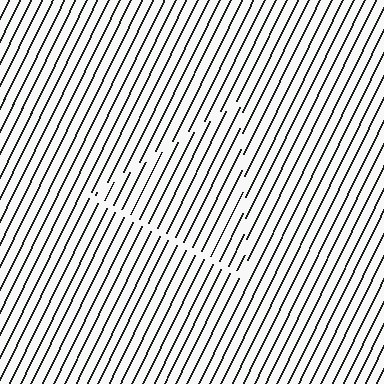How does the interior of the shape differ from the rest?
The interior of the shape contains the same grating, shifted by half a period — the contour is defined by the phase discontinuity where line-ends from the inner and outer gratings abut.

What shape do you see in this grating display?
An illusory triangle. The interior of the shape contains the same grating, shifted by half a period — the contour is defined by the phase discontinuity where line-ends from the inner and outer gratings abut.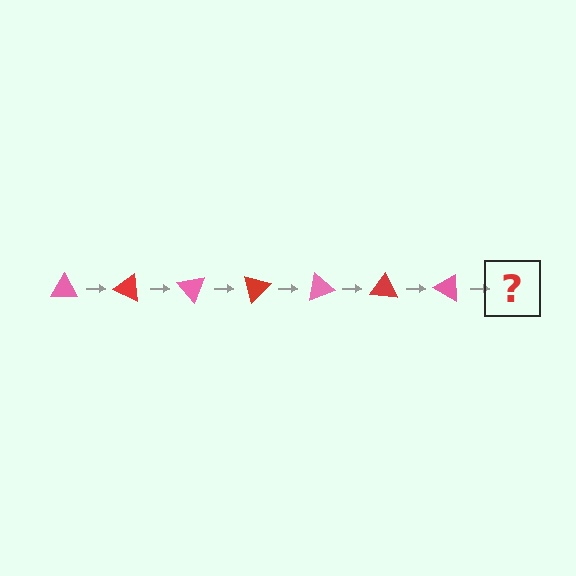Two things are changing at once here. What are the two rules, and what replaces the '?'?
The two rules are that it rotates 25 degrees each step and the color cycles through pink and red. The '?' should be a red triangle, rotated 175 degrees from the start.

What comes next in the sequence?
The next element should be a red triangle, rotated 175 degrees from the start.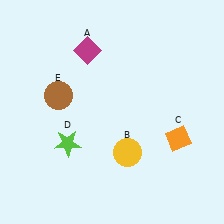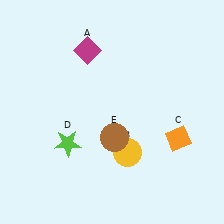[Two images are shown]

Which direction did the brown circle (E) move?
The brown circle (E) moved right.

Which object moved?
The brown circle (E) moved right.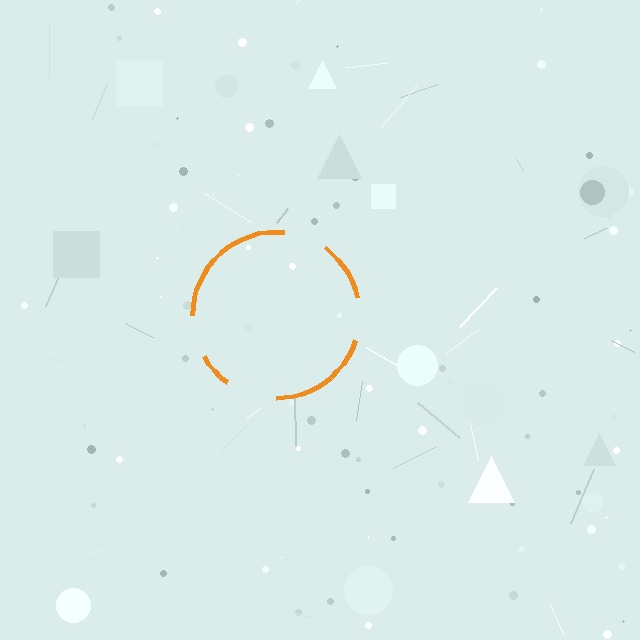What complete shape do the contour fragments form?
The contour fragments form a circle.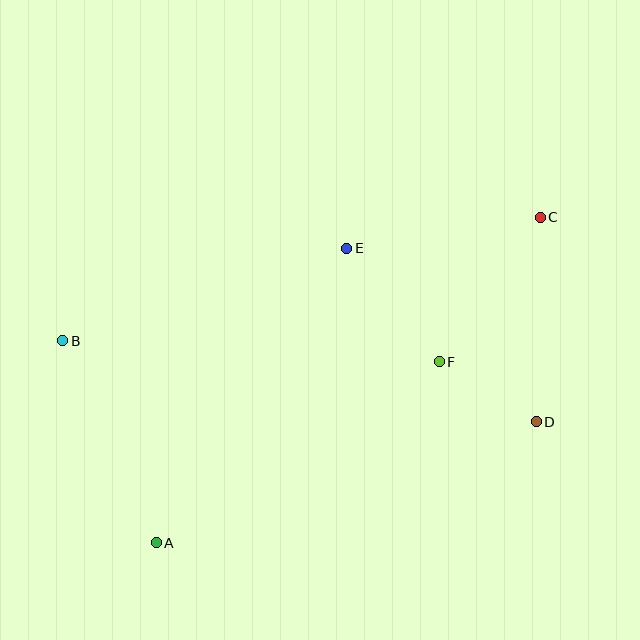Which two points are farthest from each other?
Points A and C are farthest from each other.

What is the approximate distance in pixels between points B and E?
The distance between B and E is approximately 299 pixels.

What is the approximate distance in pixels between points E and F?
The distance between E and F is approximately 146 pixels.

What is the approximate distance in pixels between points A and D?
The distance between A and D is approximately 399 pixels.